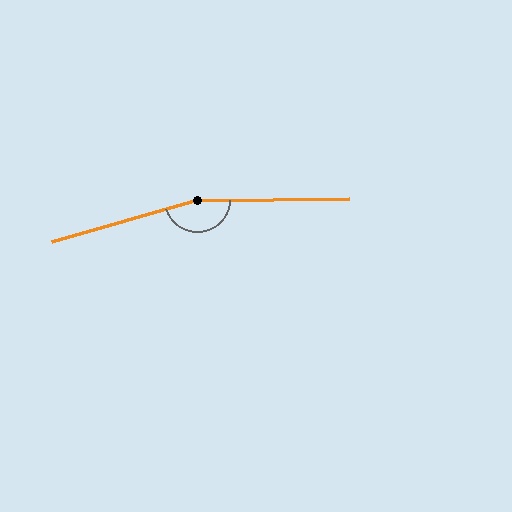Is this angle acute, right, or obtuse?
It is obtuse.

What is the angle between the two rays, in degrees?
Approximately 164 degrees.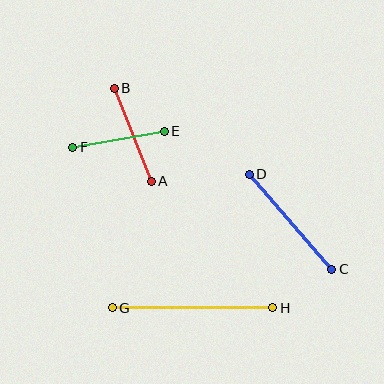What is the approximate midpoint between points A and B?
The midpoint is at approximately (133, 135) pixels.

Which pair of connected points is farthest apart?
Points G and H are farthest apart.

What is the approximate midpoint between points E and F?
The midpoint is at approximately (119, 139) pixels.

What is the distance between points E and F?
The distance is approximately 93 pixels.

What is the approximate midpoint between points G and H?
The midpoint is at approximately (192, 308) pixels.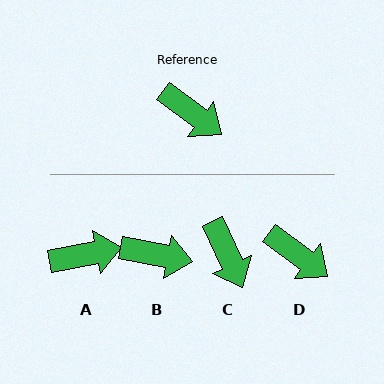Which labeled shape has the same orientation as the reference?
D.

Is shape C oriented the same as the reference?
No, it is off by about 29 degrees.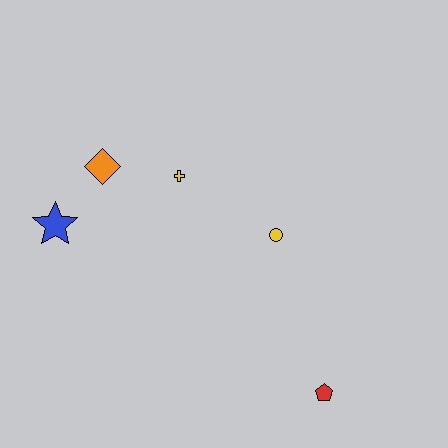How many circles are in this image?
There is 1 circle.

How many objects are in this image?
There are 5 objects.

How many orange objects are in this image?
There is 1 orange object.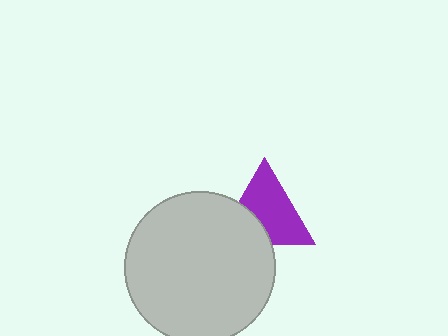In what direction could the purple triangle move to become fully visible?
The purple triangle could move toward the upper-right. That would shift it out from behind the light gray circle entirely.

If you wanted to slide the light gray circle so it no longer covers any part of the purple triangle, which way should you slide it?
Slide it toward the lower-left — that is the most direct way to separate the two shapes.